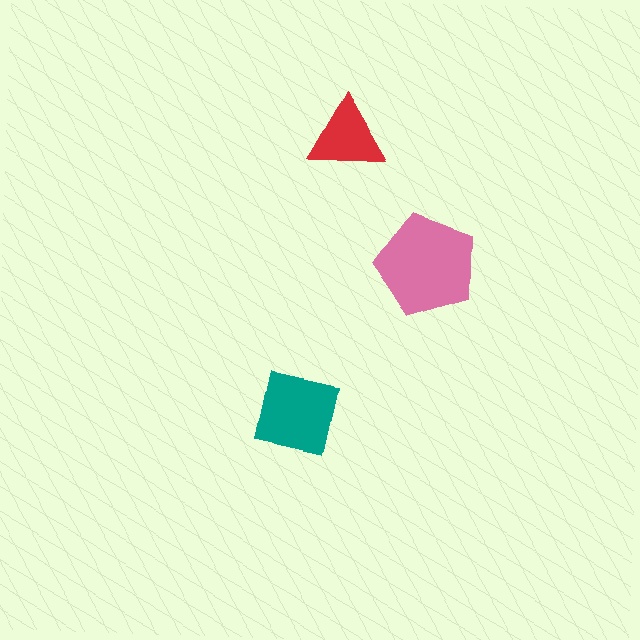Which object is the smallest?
The red triangle.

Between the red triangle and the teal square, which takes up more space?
The teal square.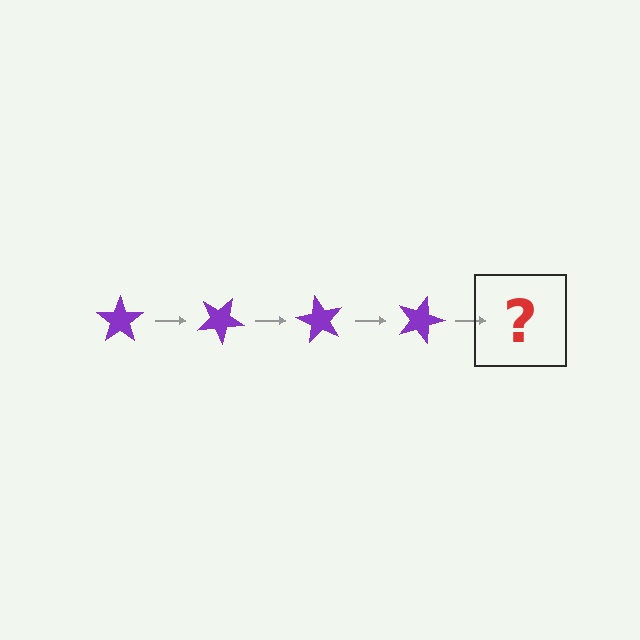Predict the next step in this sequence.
The next step is a purple star rotated 120 degrees.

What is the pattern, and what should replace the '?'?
The pattern is that the star rotates 30 degrees each step. The '?' should be a purple star rotated 120 degrees.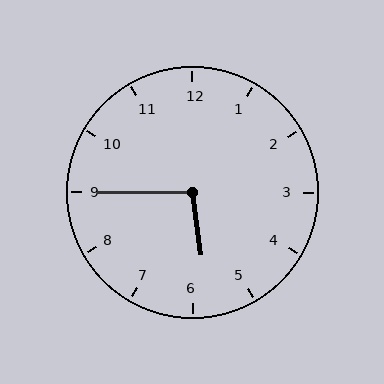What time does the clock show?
5:45.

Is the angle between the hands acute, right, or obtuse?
It is obtuse.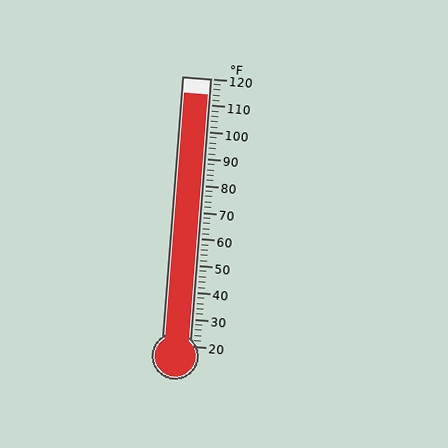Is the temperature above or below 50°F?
The temperature is above 50°F.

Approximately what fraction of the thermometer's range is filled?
The thermometer is filled to approximately 95% of its range.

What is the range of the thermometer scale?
The thermometer scale ranges from 20°F to 120°F.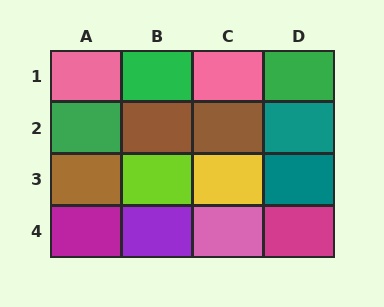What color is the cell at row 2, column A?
Green.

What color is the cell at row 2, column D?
Teal.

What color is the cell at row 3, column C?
Yellow.